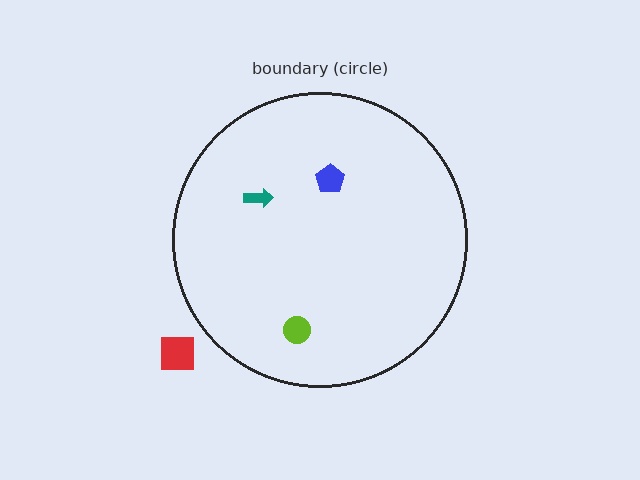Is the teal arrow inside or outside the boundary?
Inside.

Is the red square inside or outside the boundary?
Outside.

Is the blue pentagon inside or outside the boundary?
Inside.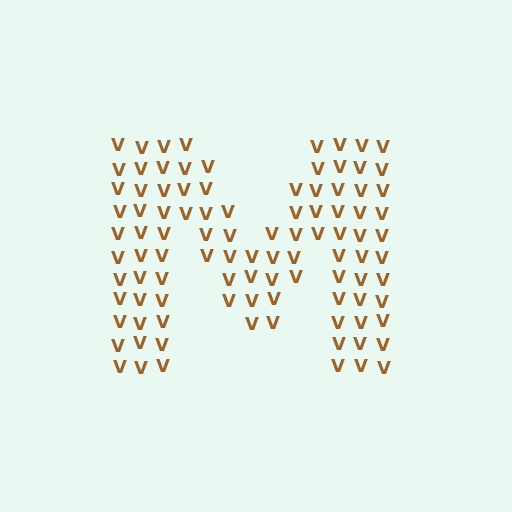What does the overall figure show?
The overall figure shows the letter M.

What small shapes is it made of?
It is made of small letter V's.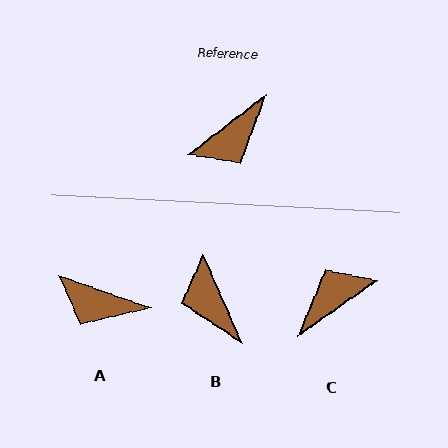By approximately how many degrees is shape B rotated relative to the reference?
Approximately 104 degrees clockwise.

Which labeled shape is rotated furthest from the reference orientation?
C, about 177 degrees away.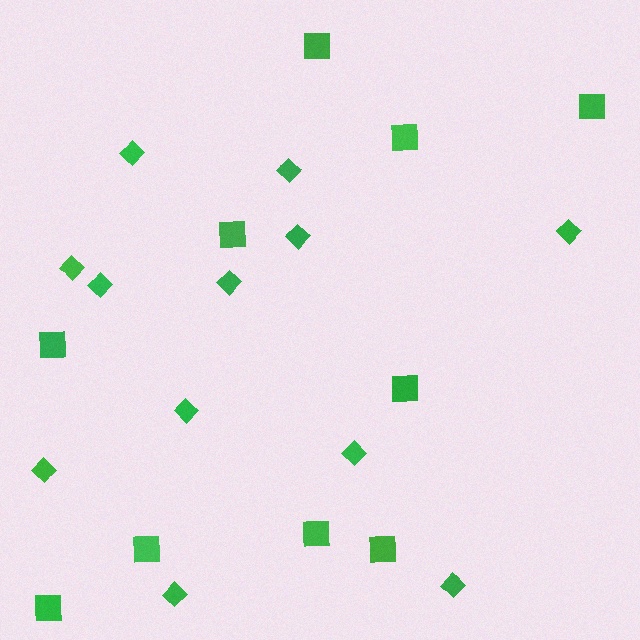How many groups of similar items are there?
There are 2 groups: one group of diamonds (12) and one group of squares (10).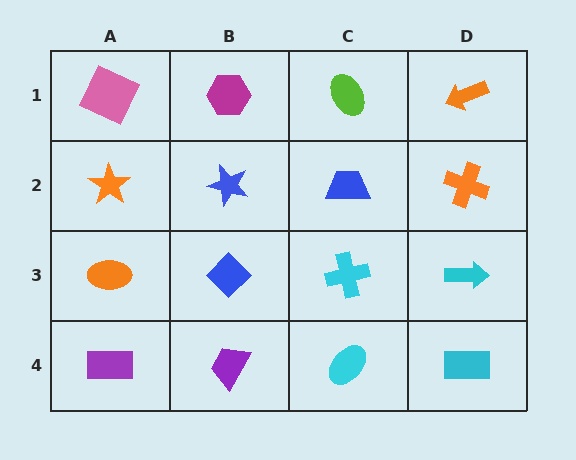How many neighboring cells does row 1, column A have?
2.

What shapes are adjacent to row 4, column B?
A blue diamond (row 3, column B), a purple rectangle (row 4, column A), a cyan ellipse (row 4, column C).